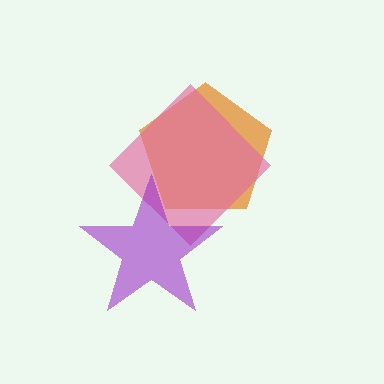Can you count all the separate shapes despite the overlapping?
Yes, there are 3 separate shapes.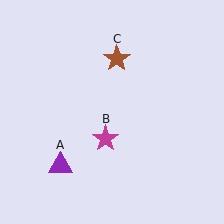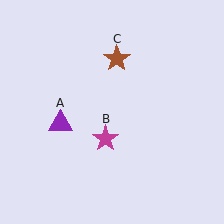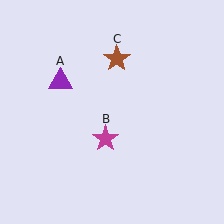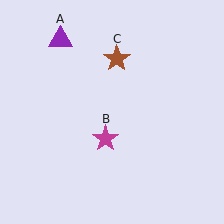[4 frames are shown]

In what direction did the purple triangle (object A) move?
The purple triangle (object A) moved up.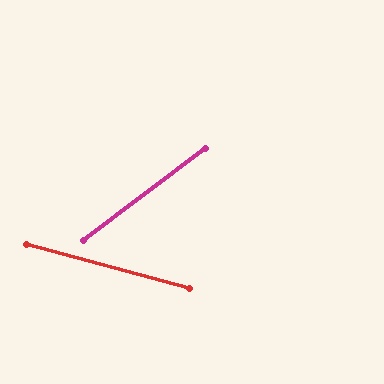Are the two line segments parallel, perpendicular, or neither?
Neither parallel nor perpendicular — they differ by about 52°.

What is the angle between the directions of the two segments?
Approximately 52 degrees.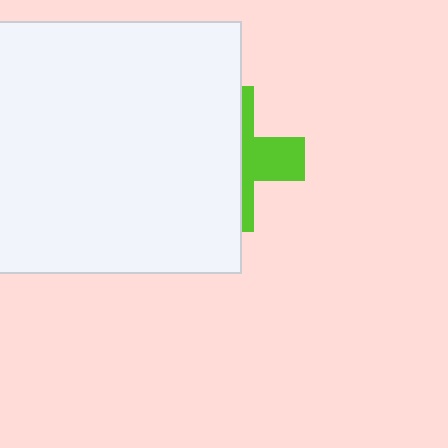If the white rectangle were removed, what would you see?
You would see the complete lime cross.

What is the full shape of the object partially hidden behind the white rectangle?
The partially hidden object is a lime cross.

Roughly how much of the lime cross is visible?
A small part of it is visible (roughly 37%).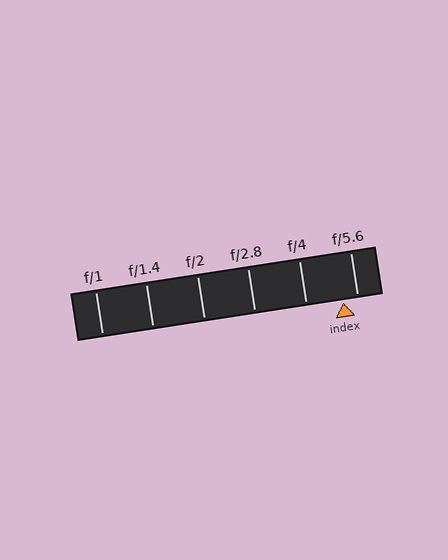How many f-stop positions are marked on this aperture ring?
There are 6 f-stop positions marked.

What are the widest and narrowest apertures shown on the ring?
The widest aperture shown is f/1 and the narrowest is f/5.6.